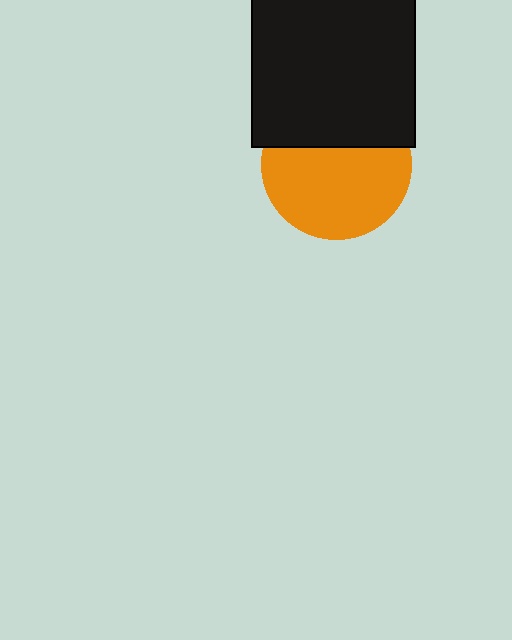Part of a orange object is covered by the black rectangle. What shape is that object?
It is a circle.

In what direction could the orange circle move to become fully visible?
The orange circle could move down. That would shift it out from behind the black rectangle entirely.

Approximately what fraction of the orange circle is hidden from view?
Roughly 36% of the orange circle is hidden behind the black rectangle.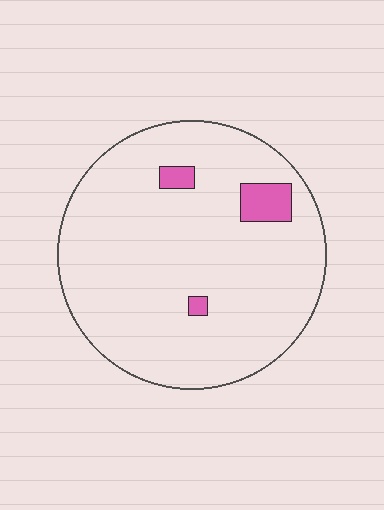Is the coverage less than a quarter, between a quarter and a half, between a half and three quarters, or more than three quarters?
Less than a quarter.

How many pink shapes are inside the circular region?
3.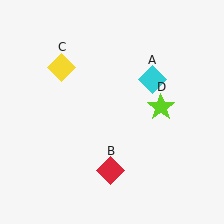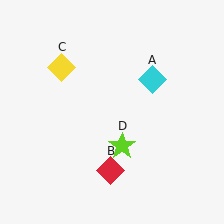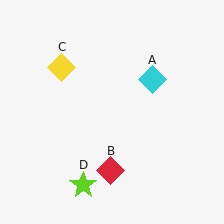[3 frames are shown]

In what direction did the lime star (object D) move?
The lime star (object D) moved down and to the left.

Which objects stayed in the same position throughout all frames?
Cyan diamond (object A) and red diamond (object B) and yellow diamond (object C) remained stationary.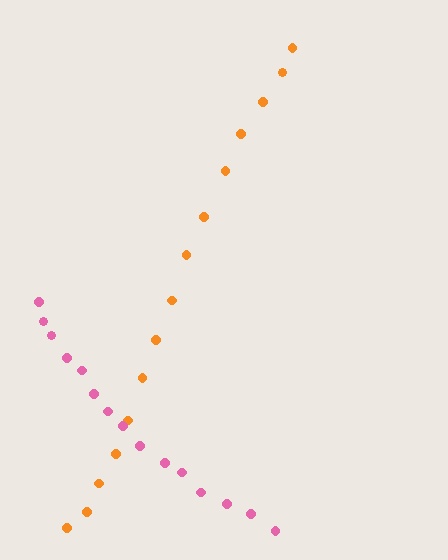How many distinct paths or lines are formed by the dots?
There are 2 distinct paths.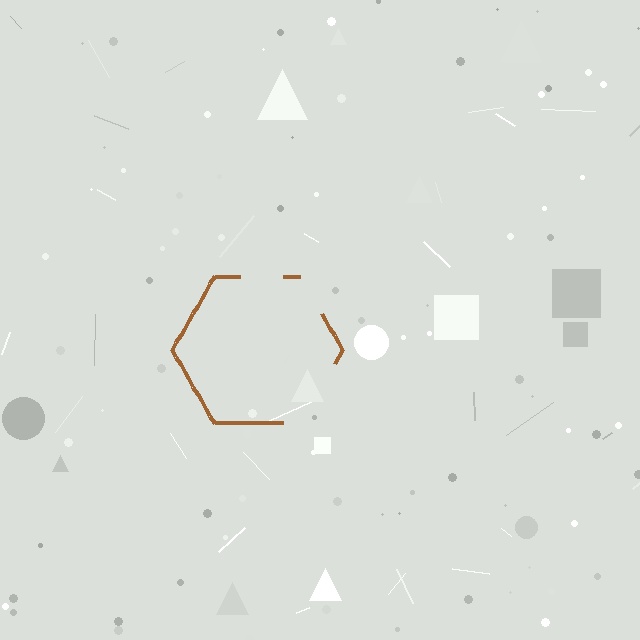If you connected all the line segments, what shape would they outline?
They would outline a hexagon.